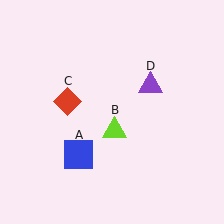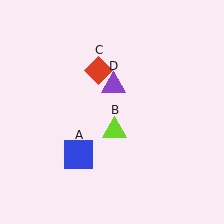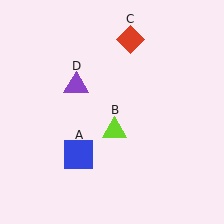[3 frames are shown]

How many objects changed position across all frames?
2 objects changed position: red diamond (object C), purple triangle (object D).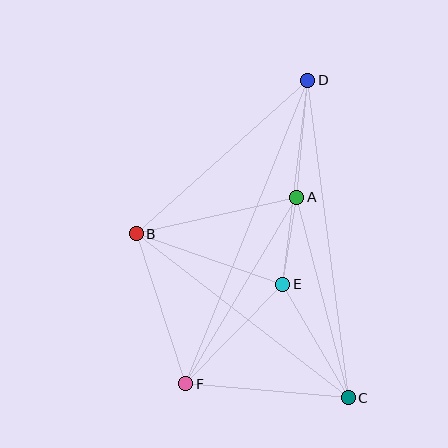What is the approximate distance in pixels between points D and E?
The distance between D and E is approximately 205 pixels.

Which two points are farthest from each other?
Points D and F are farthest from each other.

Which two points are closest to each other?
Points A and E are closest to each other.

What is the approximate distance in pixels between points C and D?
The distance between C and D is approximately 320 pixels.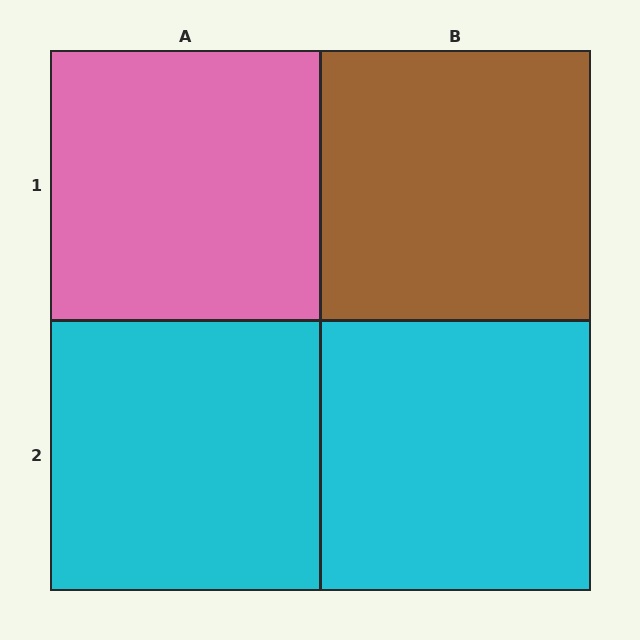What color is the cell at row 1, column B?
Brown.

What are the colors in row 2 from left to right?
Cyan, cyan.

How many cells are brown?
1 cell is brown.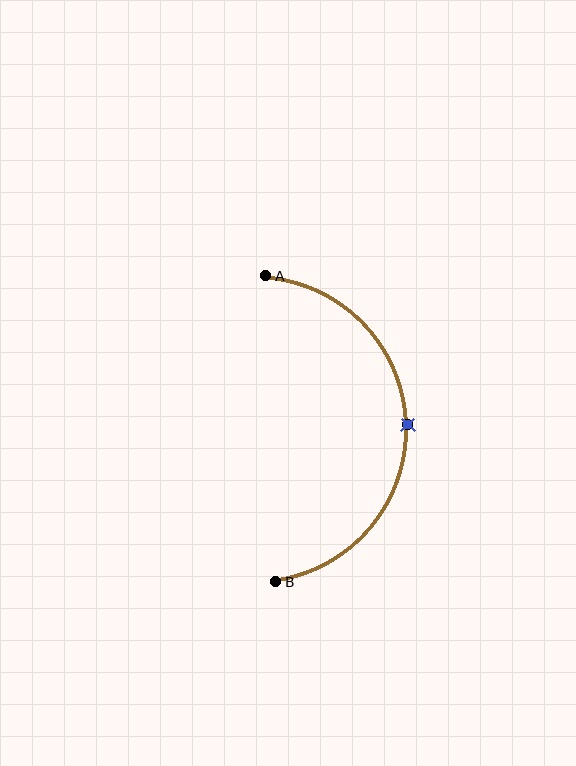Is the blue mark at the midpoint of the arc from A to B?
Yes. The blue mark lies on the arc at equal arc-length from both A and B — it is the arc midpoint.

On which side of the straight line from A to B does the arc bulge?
The arc bulges to the right of the straight line connecting A and B.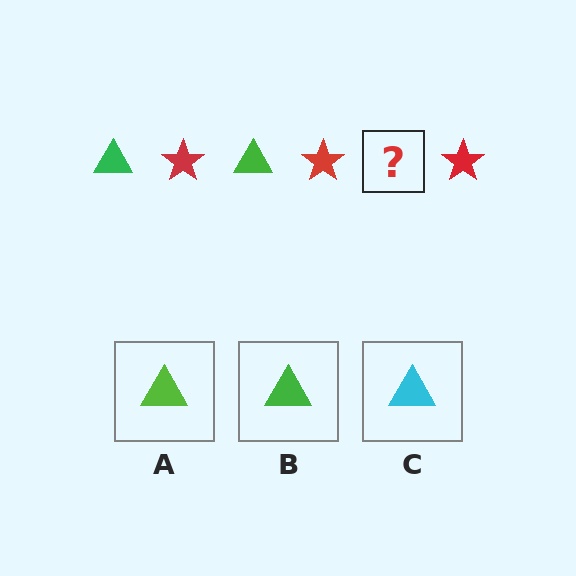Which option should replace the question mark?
Option B.